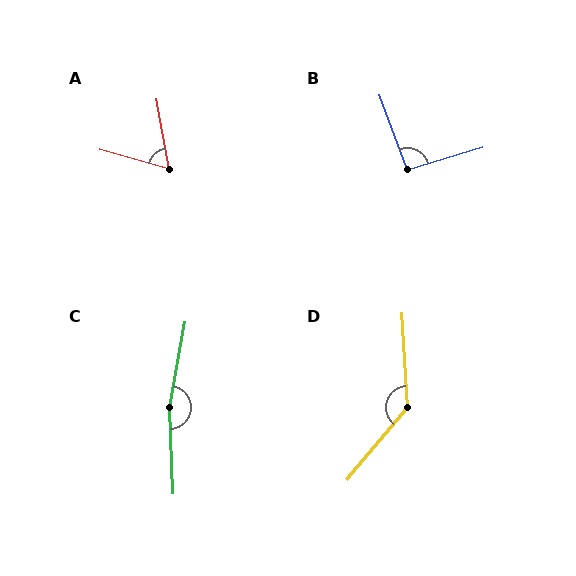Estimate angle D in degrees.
Approximately 137 degrees.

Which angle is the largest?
C, at approximately 167 degrees.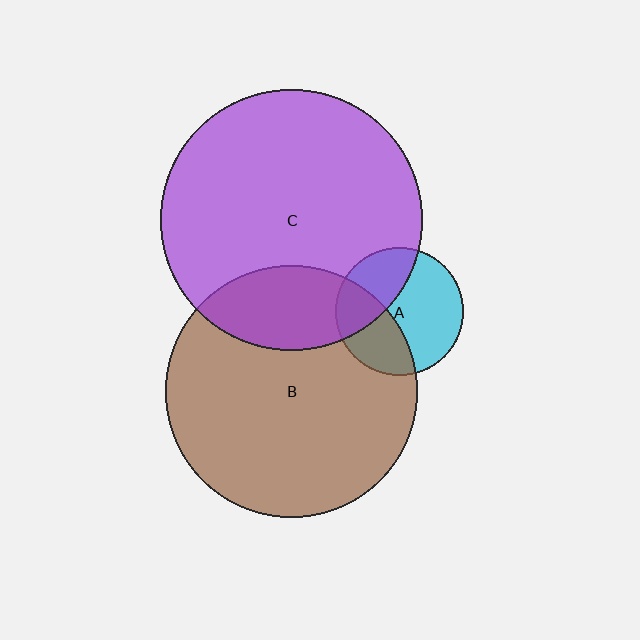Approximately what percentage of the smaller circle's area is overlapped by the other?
Approximately 25%.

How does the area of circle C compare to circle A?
Approximately 4.2 times.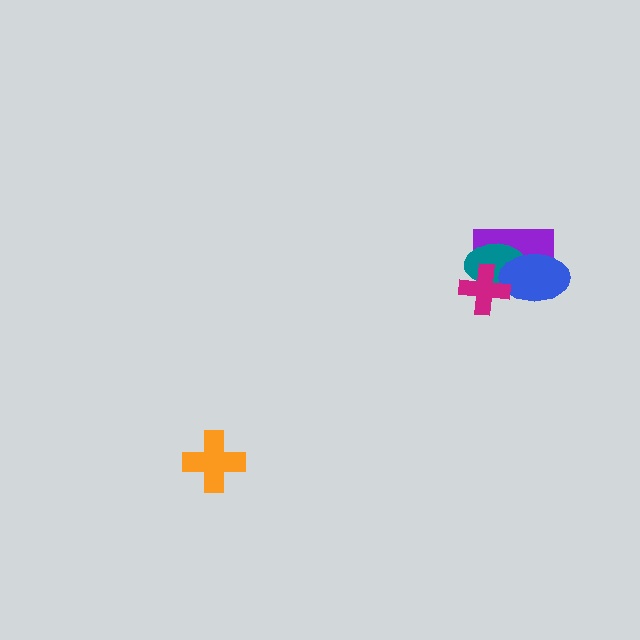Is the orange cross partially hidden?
No, no other shape covers it.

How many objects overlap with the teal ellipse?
3 objects overlap with the teal ellipse.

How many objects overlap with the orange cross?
0 objects overlap with the orange cross.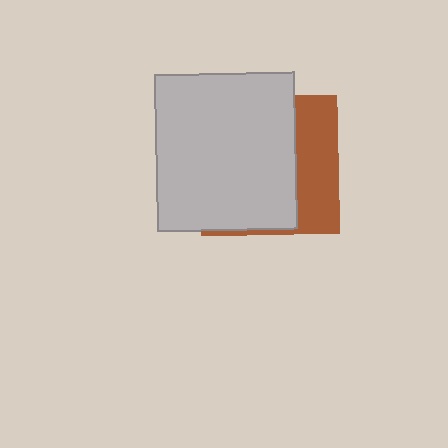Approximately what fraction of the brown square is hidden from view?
Roughly 68% of the brown square is hidden behind the light gray rectangle.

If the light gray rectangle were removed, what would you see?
You would see the complete brown square.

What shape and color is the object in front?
The object in front is a light gray rectangle.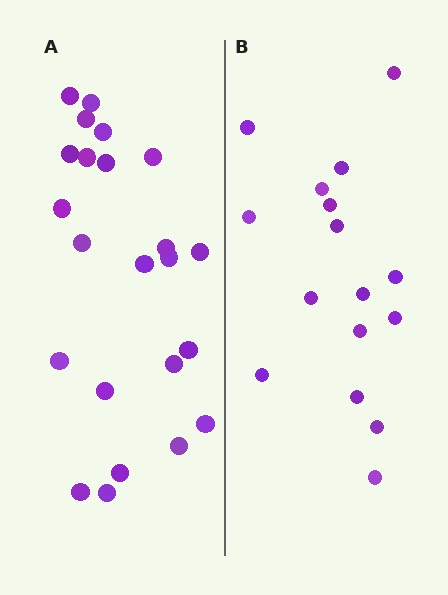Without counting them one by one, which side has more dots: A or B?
Region A (the left region) has more dots.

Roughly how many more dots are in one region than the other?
Region A has roughly 8 or so more dots than region B.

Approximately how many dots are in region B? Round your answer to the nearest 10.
About 20 dots. (The exact count is 16, which rounds to 20.)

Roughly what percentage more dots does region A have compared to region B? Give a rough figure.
About 45% more.